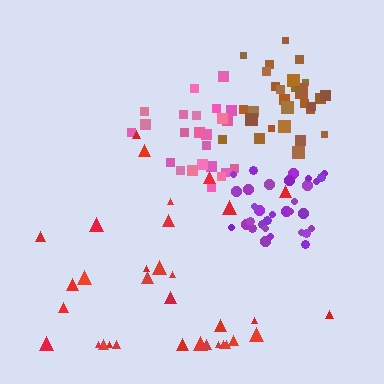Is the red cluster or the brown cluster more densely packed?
Brown.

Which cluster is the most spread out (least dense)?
Red.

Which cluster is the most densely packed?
Purple.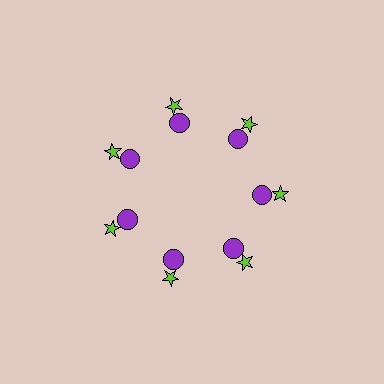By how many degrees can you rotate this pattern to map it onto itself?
The pattern maps onto itself every 51 degrees of rotation.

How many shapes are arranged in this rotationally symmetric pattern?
There are 14 shapes, arranged in 7 groups of 2.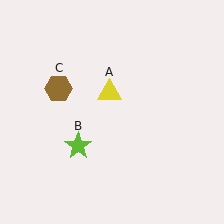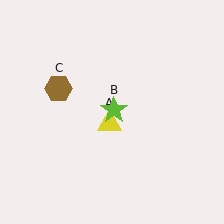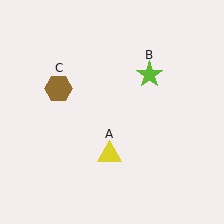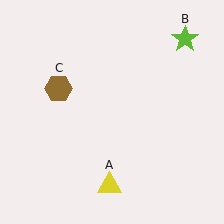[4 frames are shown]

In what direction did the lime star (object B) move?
The lime star (object B) moved up and to the right.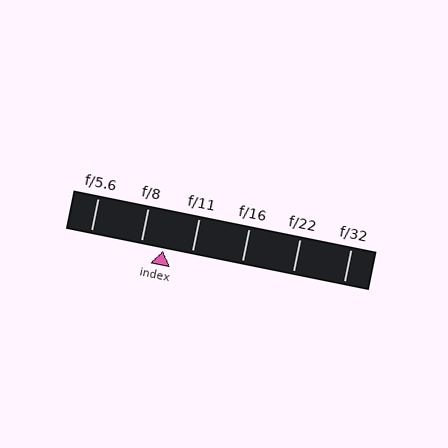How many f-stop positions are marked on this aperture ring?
There are 6 f-stop positions marked.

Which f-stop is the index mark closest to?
The index mark is closest to f/8.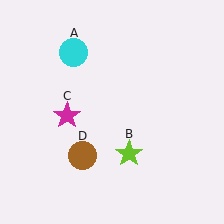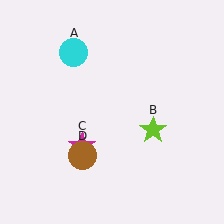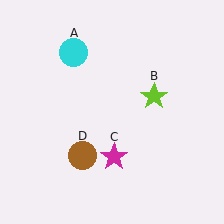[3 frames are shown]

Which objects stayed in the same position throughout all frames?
Cyan circle (object A) and brown circle (object D) remained stationary.